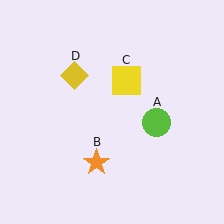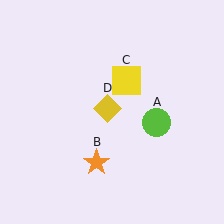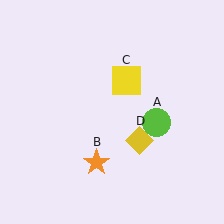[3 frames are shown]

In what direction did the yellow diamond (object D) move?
The yellow diamond (object D) moved down and to the right.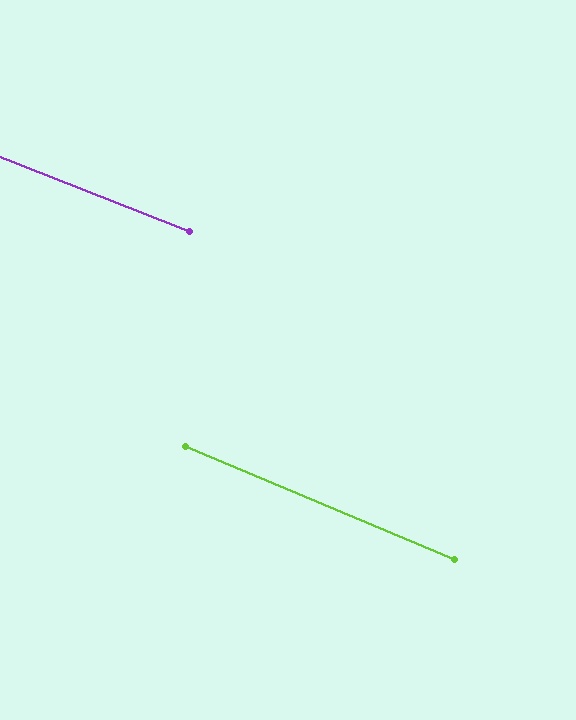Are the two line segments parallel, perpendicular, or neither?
Parallel — their directions differ by only 1.4°.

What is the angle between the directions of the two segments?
Approximately 1 degree.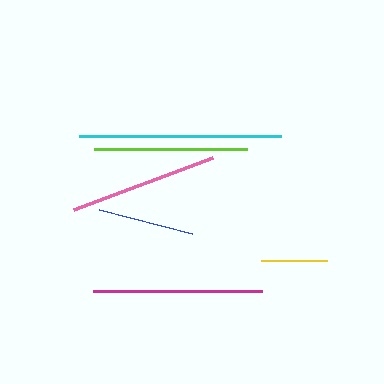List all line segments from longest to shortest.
From longest to shortest: cyan, magenta, lime, pink, blue, yellow.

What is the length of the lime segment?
The lime segment is approximately 153 pixels long.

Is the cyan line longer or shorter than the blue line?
The cyan line is longer than the blue line.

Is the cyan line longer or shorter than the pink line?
The cyan line is longer than the pink line.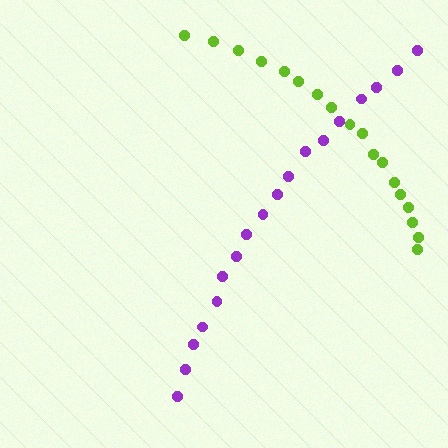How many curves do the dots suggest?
There are 2 distinct paths.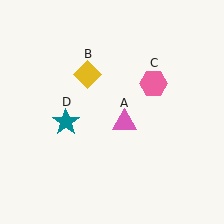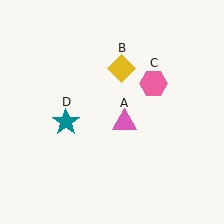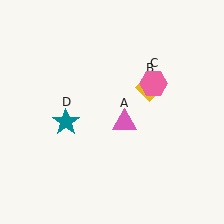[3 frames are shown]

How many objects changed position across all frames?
1 object changed position: yellow diamond (object B).